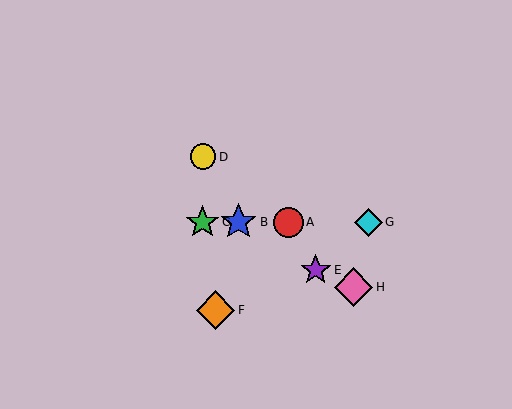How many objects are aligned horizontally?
4 objects (A, B, C, G) are aligned horizontally.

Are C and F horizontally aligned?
No, C is at y≈222 and F is at y≈310.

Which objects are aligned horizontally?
Objects A, B, C, G are aligned horizontally.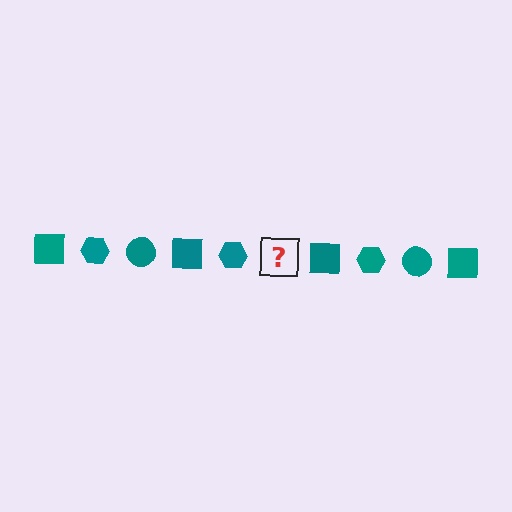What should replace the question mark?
The question mark should be replaced with a teal circle.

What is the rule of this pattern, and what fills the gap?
The rule is that the pattern cycles through square, hexagon, circle shapes in teal. The gap should be filled with a teal circle.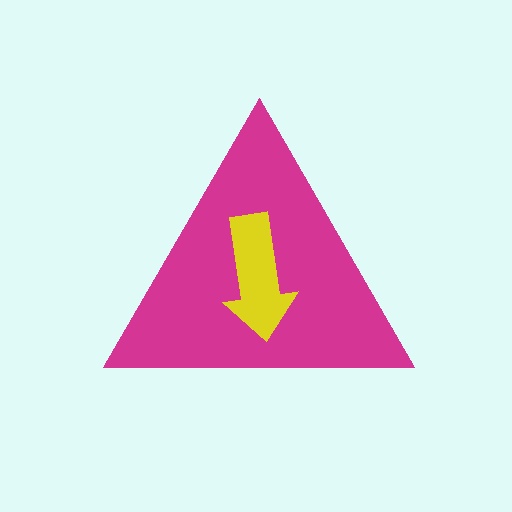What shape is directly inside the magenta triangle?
The yellow arrow.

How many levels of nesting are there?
2.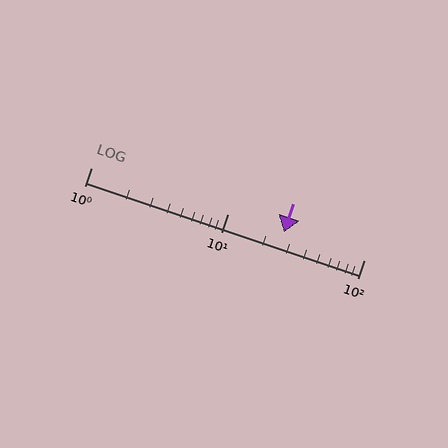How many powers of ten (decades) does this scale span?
The scale spans 2 decades, from 1 to 100.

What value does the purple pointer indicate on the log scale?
The pointer indicates approximately 26.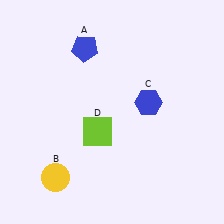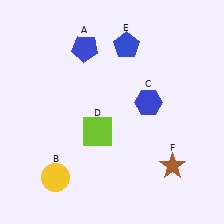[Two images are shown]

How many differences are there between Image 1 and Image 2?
There are 2 differences between the two images.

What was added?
A blue pentagon (E), a brown star (F) were added in Image 2.